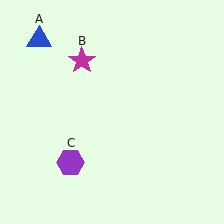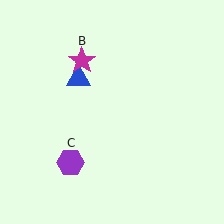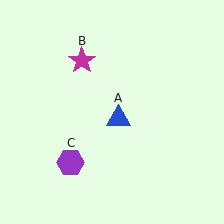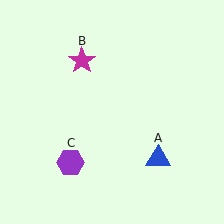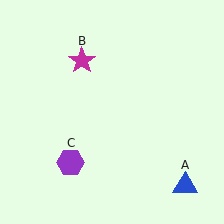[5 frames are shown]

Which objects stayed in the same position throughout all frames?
Magenta star (object B) and purple hexagon (object C) remained stationary.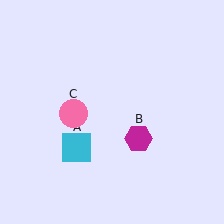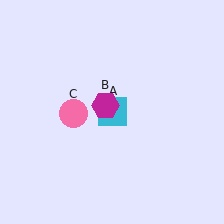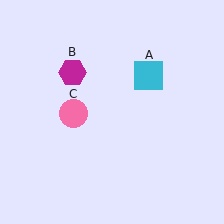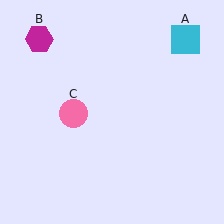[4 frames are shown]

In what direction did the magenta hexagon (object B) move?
The magenta hexagon (object B) moved up and to the left.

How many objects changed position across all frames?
2 objects changed position: cyan square (object A), magenta hexagon (object B).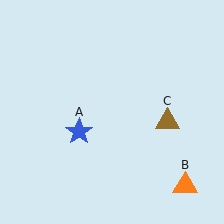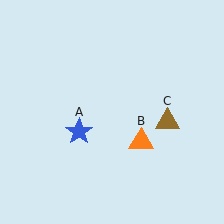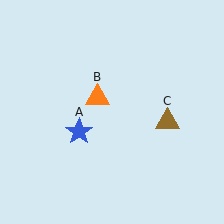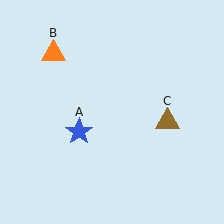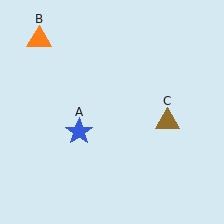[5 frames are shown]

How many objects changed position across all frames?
1 object changed position: orange triangle (object B).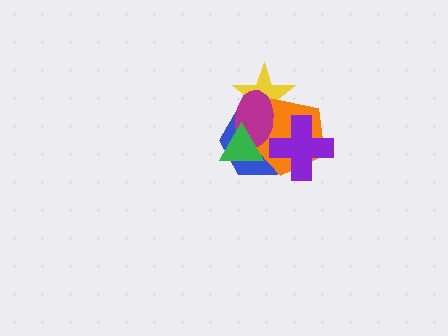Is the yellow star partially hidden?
Yes, it is partially covered by another shape.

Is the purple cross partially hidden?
No, no other shape covers it.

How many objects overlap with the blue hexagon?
5 objects overlap with the blue hexagon.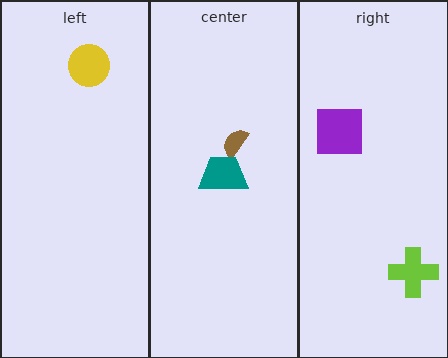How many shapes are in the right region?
2.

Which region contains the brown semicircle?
The center region.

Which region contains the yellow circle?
The left region.